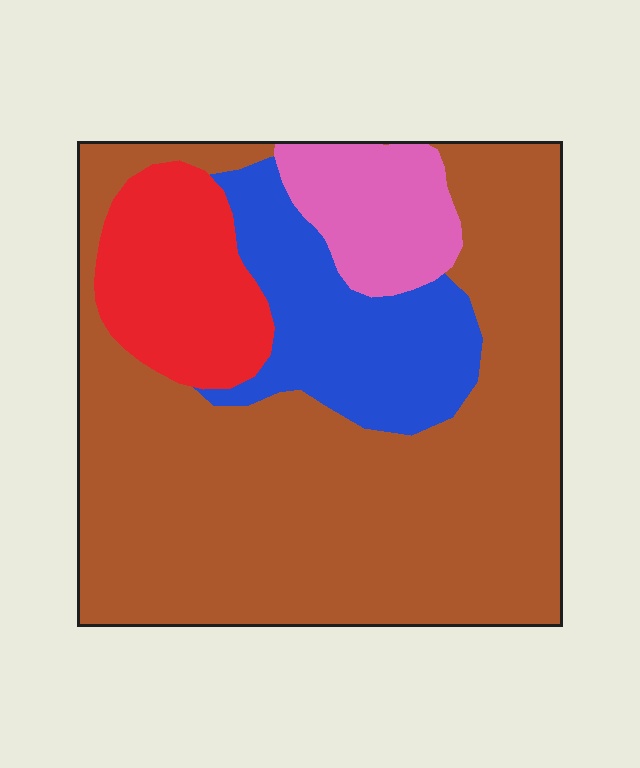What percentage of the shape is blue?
Blue covers 16% of the shape.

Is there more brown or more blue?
Brown.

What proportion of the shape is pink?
Pink takes up about one tenth (1/10) of the shape.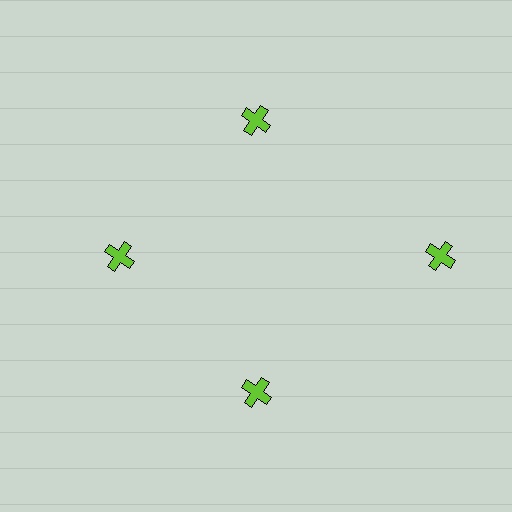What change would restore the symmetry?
The symmetry would be restored by moving it inward, back onto the ring so that all 4 crosses sit at equal angles and equal distance from the center.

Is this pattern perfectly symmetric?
No. The 4 lime crosses are arranged in a ring, but one element near the 3 o'clock position is pushed outward from the center, breaking the 4-fold rotational symmetry.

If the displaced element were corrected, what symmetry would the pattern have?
It would have 4-fold rotational symmetry — the pattern would map onto itself every 90 degrees.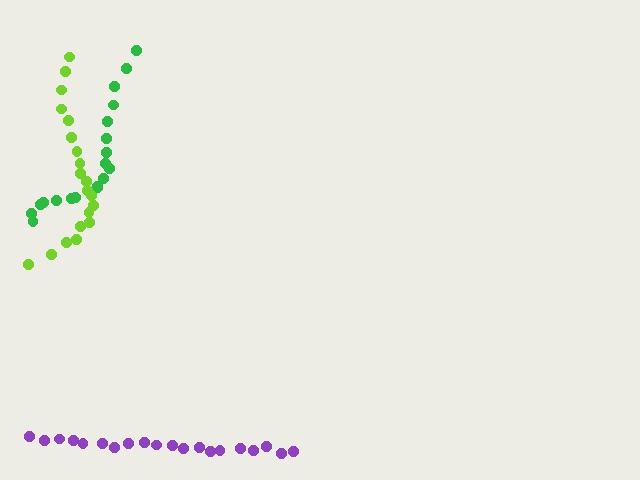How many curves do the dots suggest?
There are 3 distinct paths.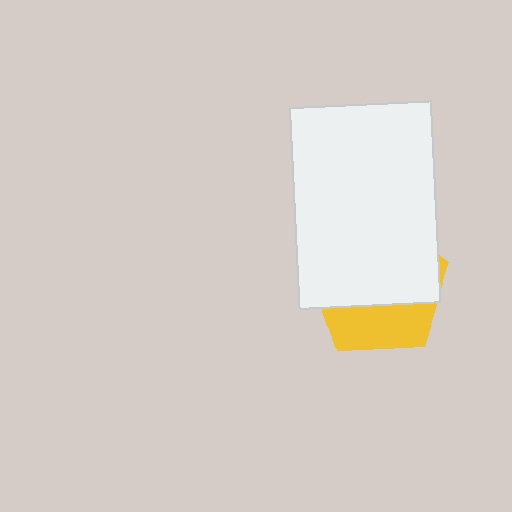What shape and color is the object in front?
The object in front is a white rectangle.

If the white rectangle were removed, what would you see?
You would see the complete yellow pentagon.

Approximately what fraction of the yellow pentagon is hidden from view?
Roughly 66% of the yellow pentagon is hidden behind the white rectangle.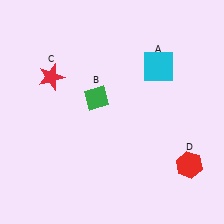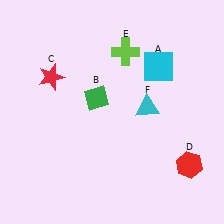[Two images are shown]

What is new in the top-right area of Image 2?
A cyan triangle (F) was added in the top-right area of Image 2.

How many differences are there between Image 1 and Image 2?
There are 2 differences between the two images.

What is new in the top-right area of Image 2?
A lime cross (E) was added in the top-right area of Image 2.